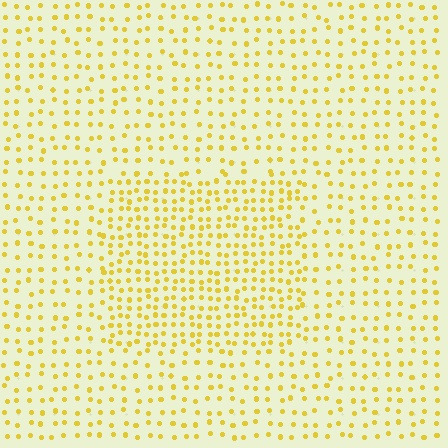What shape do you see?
I see a rectangle.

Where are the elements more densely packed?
The elements are more densely packed inside the rectangle boundary.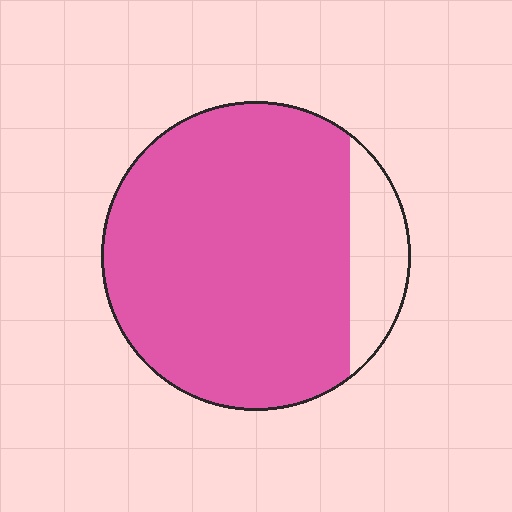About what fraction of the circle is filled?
About seven eighths (7/8).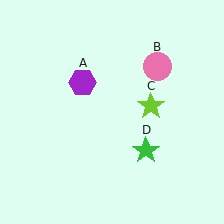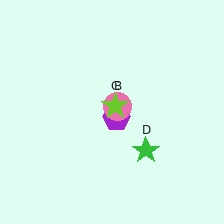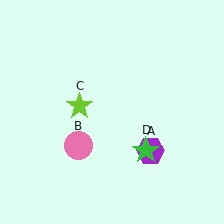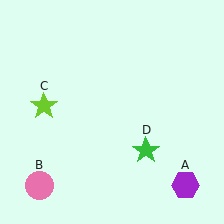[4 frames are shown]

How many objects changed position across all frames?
3 objects changed position: purple hexagon (object A), pink circle (object B), lime star (object C).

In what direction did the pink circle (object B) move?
The pink circle (object B) moved down and to the left.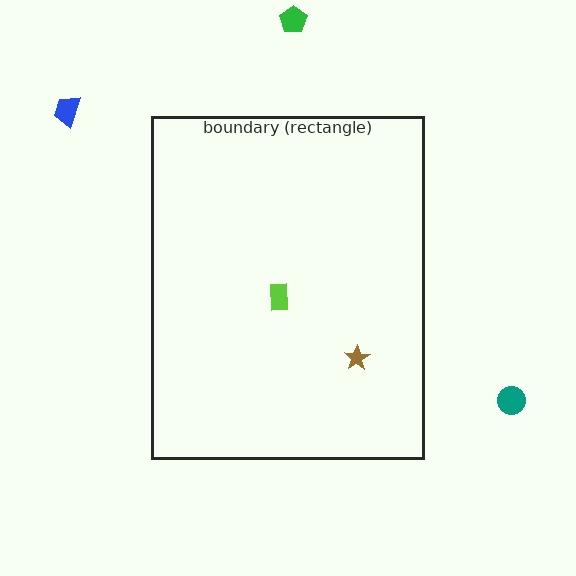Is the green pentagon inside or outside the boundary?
Outside.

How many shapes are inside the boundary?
2 inside, 3 outside.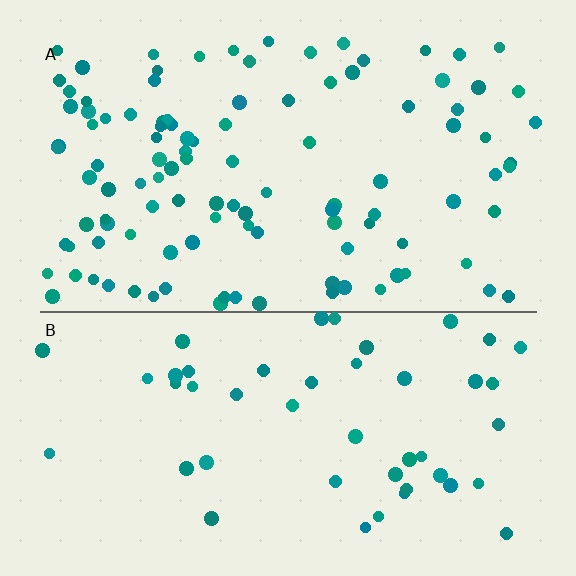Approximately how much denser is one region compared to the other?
Approximately 2.3× — region A over region B.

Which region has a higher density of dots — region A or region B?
A (the top).